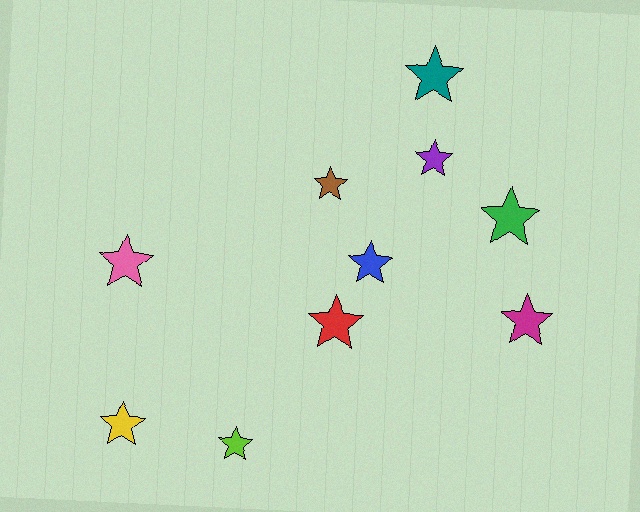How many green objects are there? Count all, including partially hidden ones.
There is 1 green object.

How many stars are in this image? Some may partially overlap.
There are 10 stars.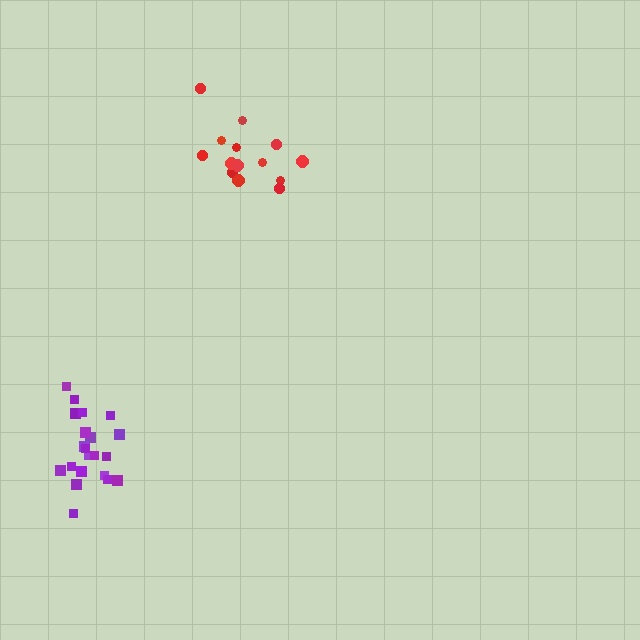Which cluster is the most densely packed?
Purple.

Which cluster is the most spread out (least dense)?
Red.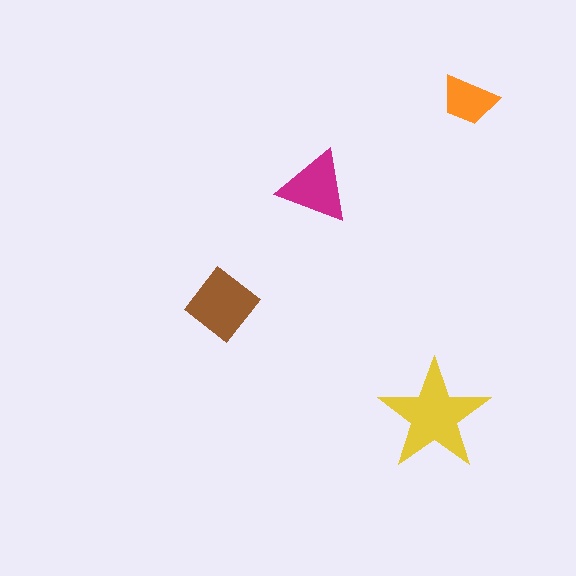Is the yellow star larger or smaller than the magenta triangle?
Larger.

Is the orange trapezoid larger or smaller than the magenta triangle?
Smaller.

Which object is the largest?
The yellow star.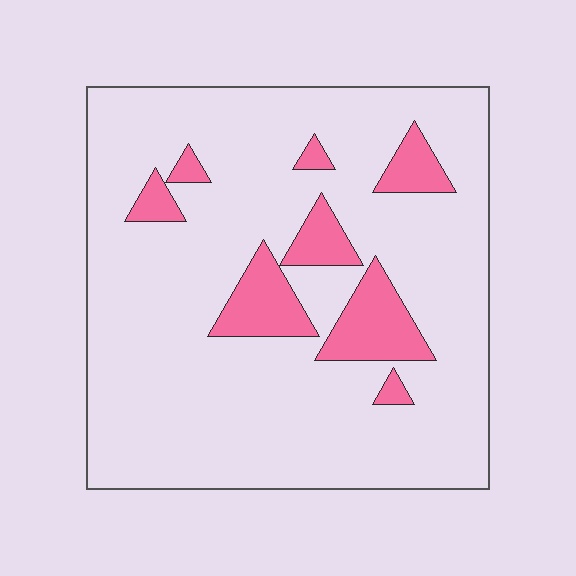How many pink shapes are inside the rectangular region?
8.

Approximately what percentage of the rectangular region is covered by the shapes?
Approximately 15%.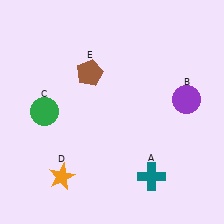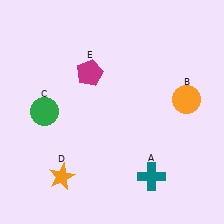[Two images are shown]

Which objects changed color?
B changed from purple to orange. E changed from brown to magenta.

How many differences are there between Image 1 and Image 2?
There are 2 differences between the two images.